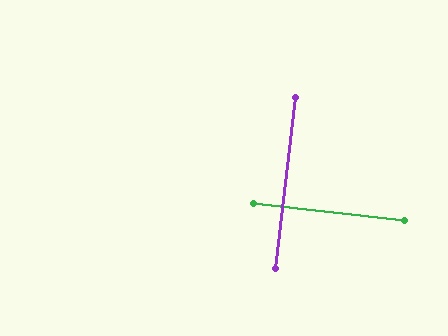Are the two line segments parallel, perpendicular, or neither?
Perpendicular — they meet at approximately 90°.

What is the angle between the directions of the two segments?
Approximately 90 degrees.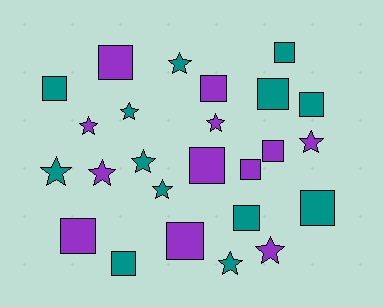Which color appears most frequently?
Teal, with 13 objects.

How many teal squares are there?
There are 7 teal squares.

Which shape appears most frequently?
Square, with 14 objects.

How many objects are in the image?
There are 25 objects.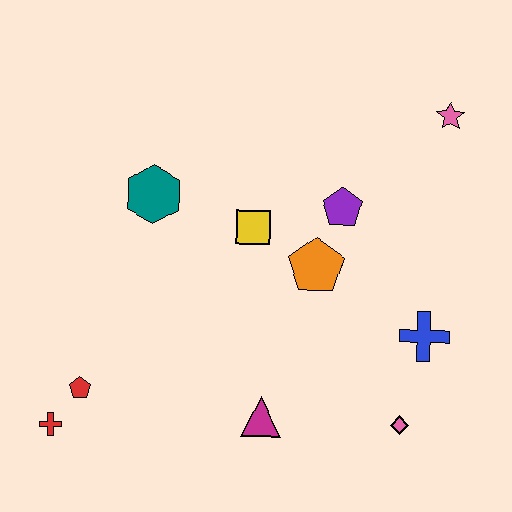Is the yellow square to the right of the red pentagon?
Yes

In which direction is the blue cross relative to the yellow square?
The blue cross is to the right of the yellow square.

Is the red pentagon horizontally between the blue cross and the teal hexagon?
No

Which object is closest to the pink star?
The purple pentagon is closest to the pink star.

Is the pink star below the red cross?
No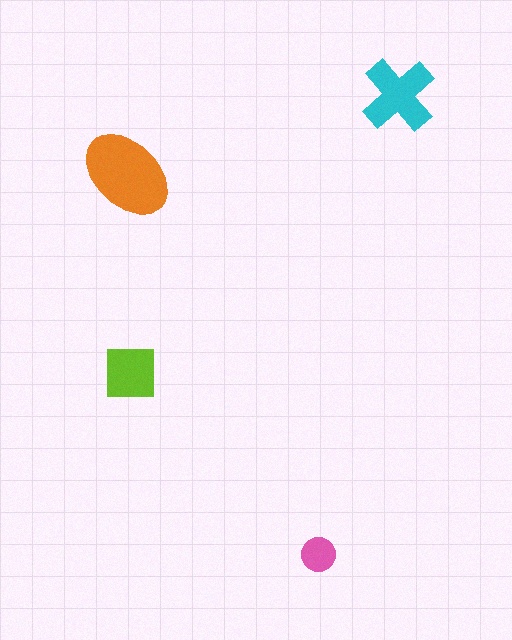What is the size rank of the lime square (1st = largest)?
3rd.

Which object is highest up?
The cyan cross is topmost.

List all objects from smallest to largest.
The pink circle, the lime square, the cyan cross, the orange ellipse.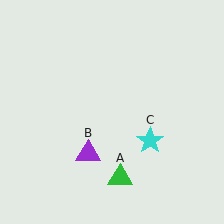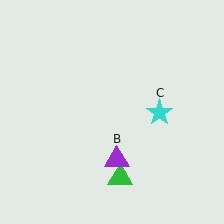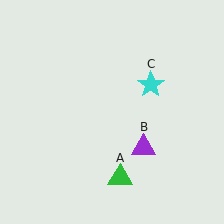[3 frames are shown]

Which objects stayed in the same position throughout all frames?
Green triangle (object A) remained stationary.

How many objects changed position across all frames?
2 objects changed position: purple triangle (object B), cyan star (object C).